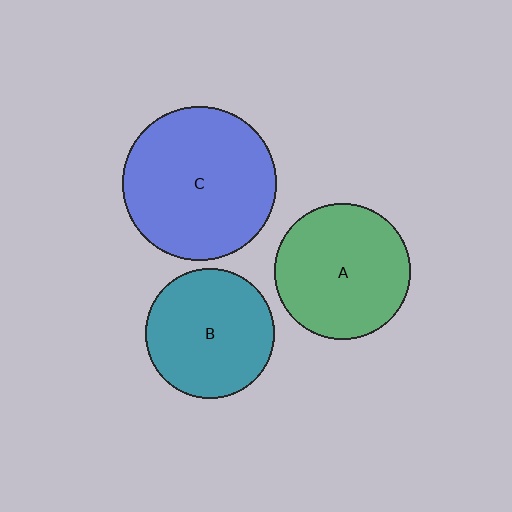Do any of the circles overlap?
No, none of the circles overlap.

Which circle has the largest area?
Circle C (blue).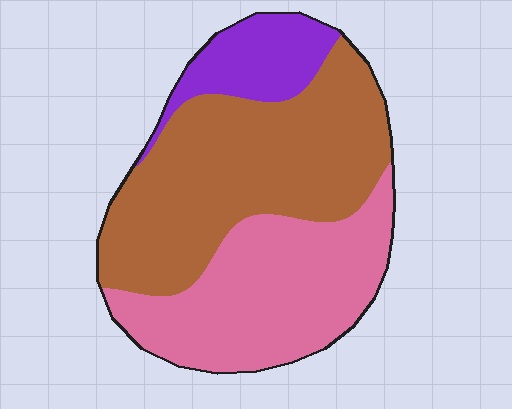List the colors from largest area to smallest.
From largest to smallest: brown, pink, purple.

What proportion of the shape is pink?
Pink covers around 35% of the shape.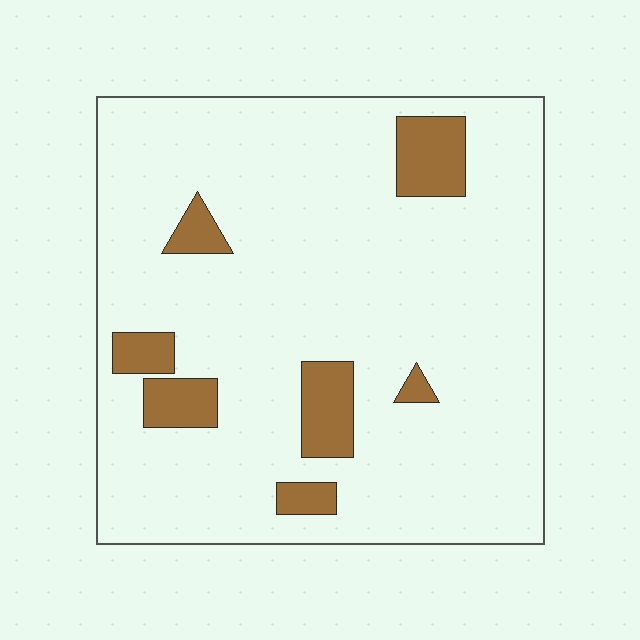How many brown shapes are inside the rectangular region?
7.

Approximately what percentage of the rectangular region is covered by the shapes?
Approximately 10%.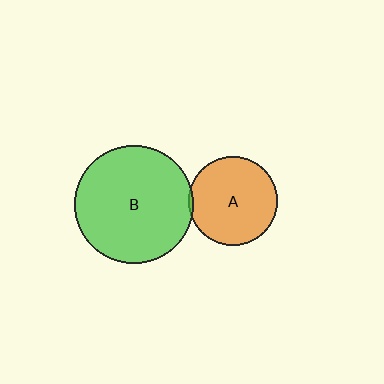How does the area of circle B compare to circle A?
Approximately 1.8 times.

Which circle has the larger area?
Circle B (green).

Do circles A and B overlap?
Yes.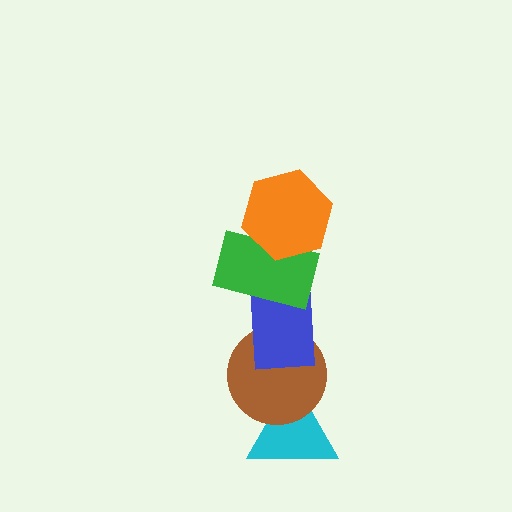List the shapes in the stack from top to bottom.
From top to bottom: the orange hexagon, the green rectangle, the blue rectangle, the brown circle, the cyan triangle.